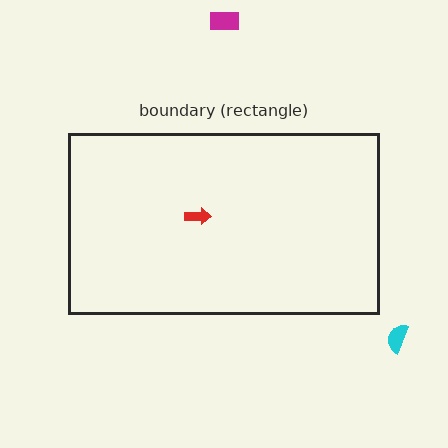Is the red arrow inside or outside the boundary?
Inside.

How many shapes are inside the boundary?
1 inside, 2 outside.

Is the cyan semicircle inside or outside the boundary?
Outside.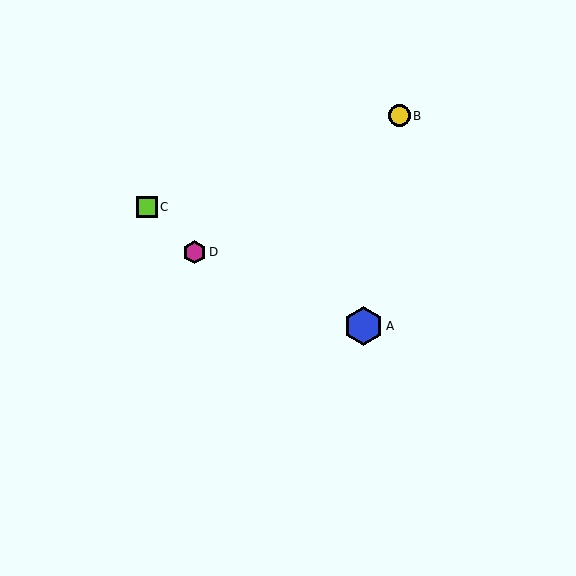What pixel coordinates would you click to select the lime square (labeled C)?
Click at (147, 207) to select the lime square C.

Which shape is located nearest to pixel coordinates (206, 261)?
The magenta hexagon (labeled D) at (195, 252) is nearest to that location.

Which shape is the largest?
The blue hexagon (labeled A) is the largest.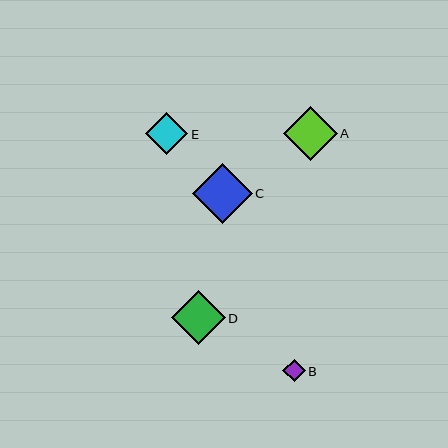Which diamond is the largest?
Diamond C is the largest with a size of approximately 59 pixels.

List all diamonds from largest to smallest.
From largest to smallest: C, A, D, E, B.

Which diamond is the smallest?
Diamond B is the smallest with a size of approximately 22 pixels.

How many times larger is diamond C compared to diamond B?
Diamond C is approximately 2.6 times the size of diamond B.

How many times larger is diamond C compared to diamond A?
Diamond C is approximately 1.1 times the size of diamond A.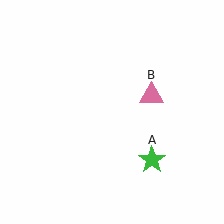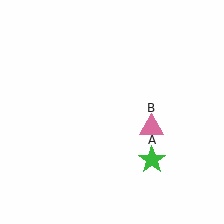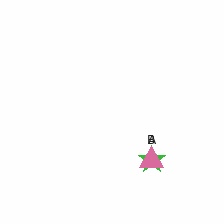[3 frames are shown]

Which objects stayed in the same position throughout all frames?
Green star (object A) remained stationary.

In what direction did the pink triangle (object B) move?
The pink triangle (object B) moved down.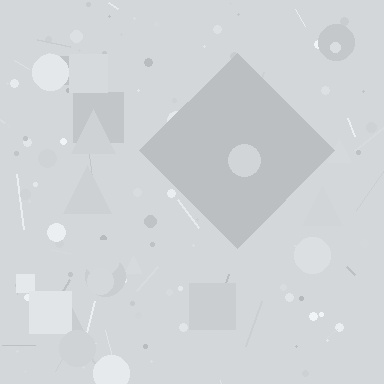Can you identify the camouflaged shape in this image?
The camouflaged shape is a diamond.